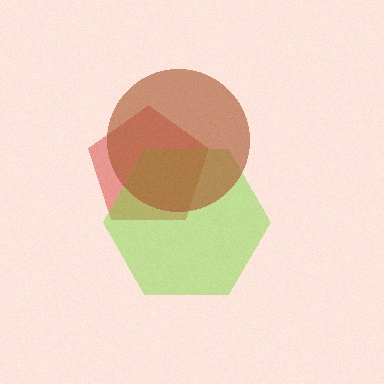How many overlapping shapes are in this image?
There are 3 overlapping shapes in the image.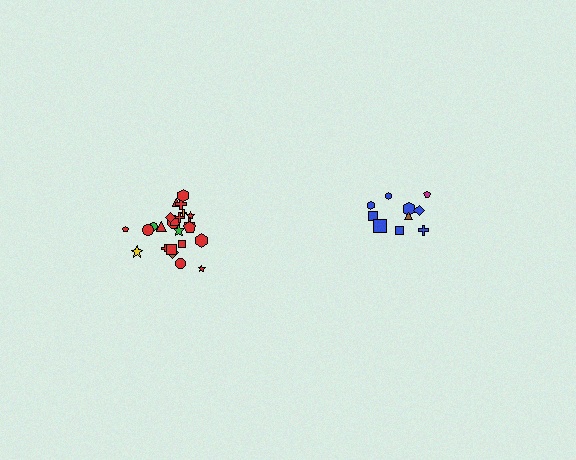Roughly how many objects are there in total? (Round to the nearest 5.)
Roughly 35 objects in total.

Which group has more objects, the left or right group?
The left group.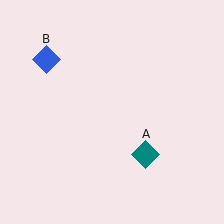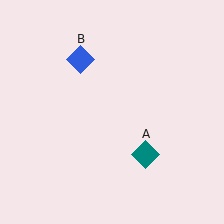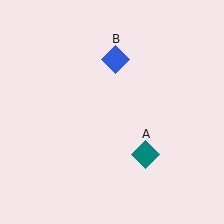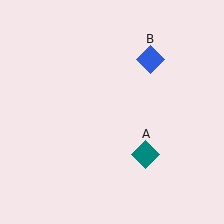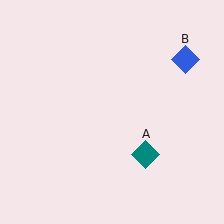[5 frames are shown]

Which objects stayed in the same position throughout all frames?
Teal diamond (object A) remained stationary.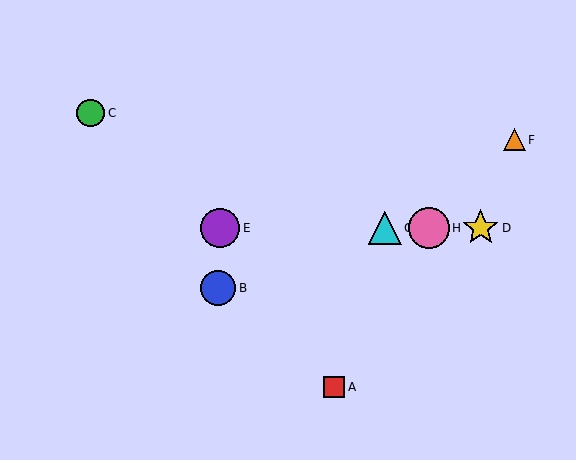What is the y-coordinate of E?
Object E is at y≈228.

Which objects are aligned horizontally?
Objects D, E, G, H are aligned horizontally.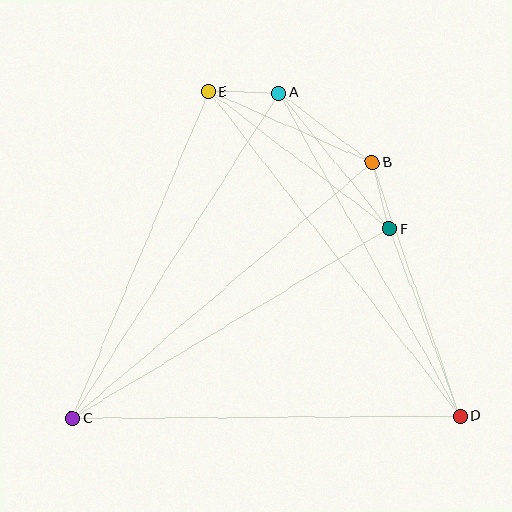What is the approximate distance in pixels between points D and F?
The distance between D and F is approximately 200 pixels.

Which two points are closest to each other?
Points B and F are closest to each other.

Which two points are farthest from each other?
Points D and E are farthest from each other.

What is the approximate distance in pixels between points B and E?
The distance between B and E is approximately 178 pixels.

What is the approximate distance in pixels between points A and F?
The distance between A and F is approximately 175 pixels.